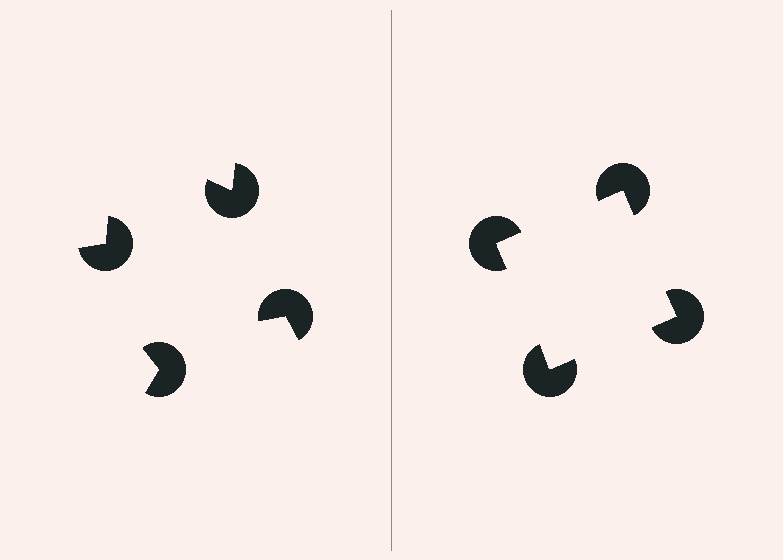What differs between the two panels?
The pac-man discs are positioned identically on both sides; only the wedge orientations differ. On the right they align to a square; on the left they are misaligned.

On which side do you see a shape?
An illusory square appears on the right side. On the left side the wedge cuts are rotated, so no coherent shape forms.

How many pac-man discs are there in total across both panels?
8 — 4 on each side.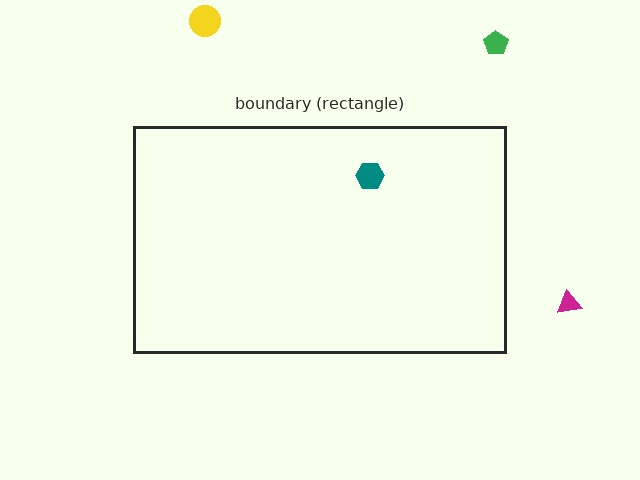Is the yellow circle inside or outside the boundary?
Outside.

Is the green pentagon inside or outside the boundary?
Outside.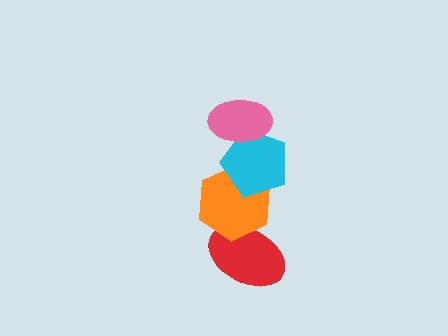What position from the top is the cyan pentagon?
The cyan pentagon is 2nd from the top.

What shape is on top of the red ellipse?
The orange hexagon is on top of the red ellipse.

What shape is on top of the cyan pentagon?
The pink ellipse is on top of the cyan pentagon.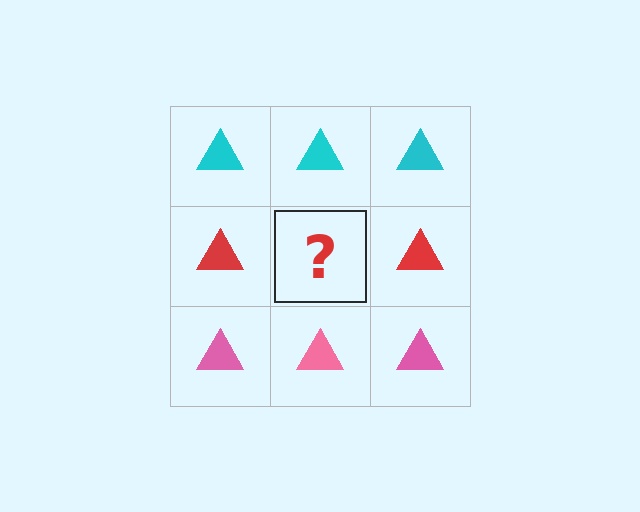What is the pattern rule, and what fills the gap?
The rule is that each row has a consistent color. The gap should be filled with a red triangle.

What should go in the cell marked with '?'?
The missing cell should contain a red triangle.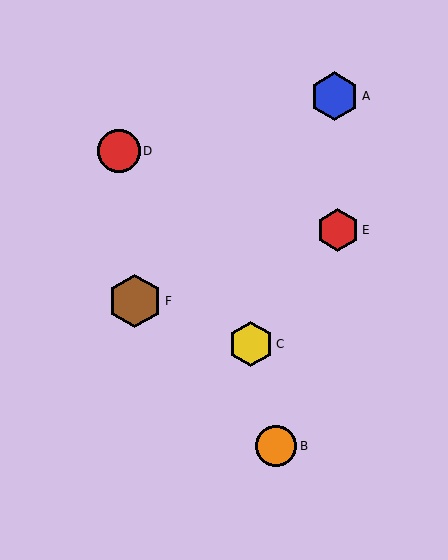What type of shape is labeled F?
Shape F is a brown hexagon.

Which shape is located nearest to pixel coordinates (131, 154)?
The red circle (labeled D) at (119, 151) is nearest to that location.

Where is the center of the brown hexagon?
The center of the brown hexagon is at (135, 301).